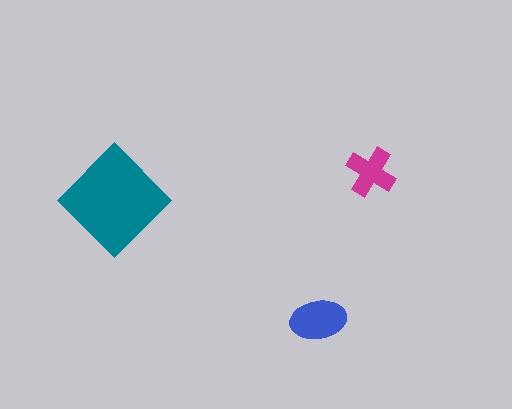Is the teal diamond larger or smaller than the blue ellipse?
Larger.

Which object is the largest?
The teal diamond.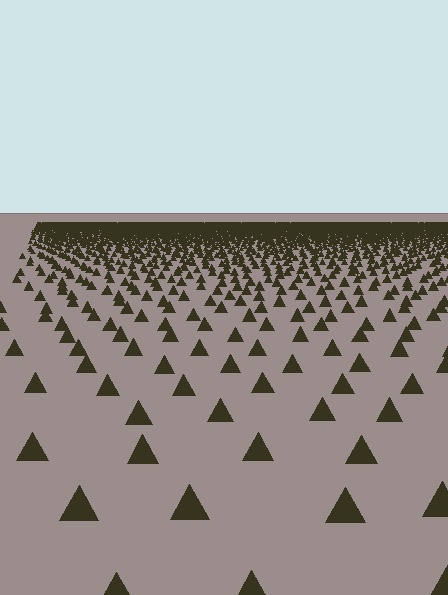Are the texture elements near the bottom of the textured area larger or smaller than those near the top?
Larger. Near the bottom, elements are closer to the viewer and appear at a bigger on-screen size.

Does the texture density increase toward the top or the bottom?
Density increases toward the top.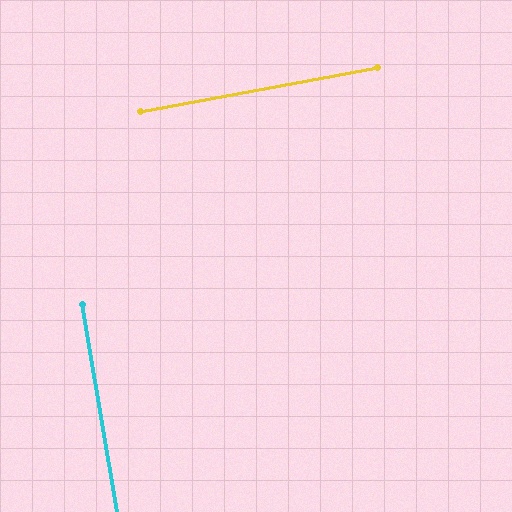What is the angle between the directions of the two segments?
Approximately 89 degrees.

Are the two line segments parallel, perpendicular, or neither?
Perpendicular — they meet at approximately 89°.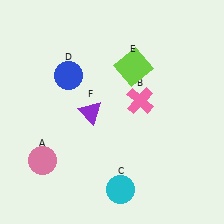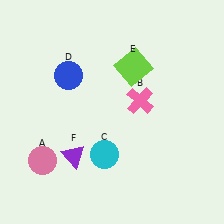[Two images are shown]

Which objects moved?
The objects that moved are: the cyan circle (C), the purple triangle (F).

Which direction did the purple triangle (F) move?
The purple triangle (F) moved down.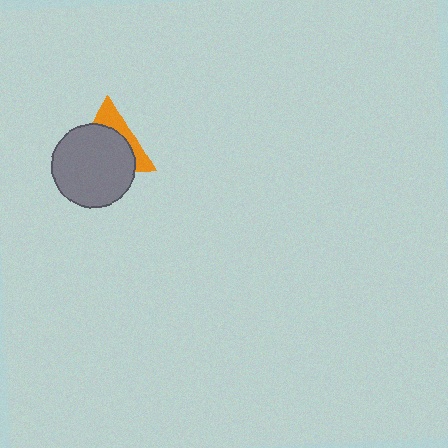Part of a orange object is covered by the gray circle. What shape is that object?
It is a triangle.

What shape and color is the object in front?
The object in front is a gray circle.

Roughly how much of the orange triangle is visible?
A small part of it is visible (roughly 32%).